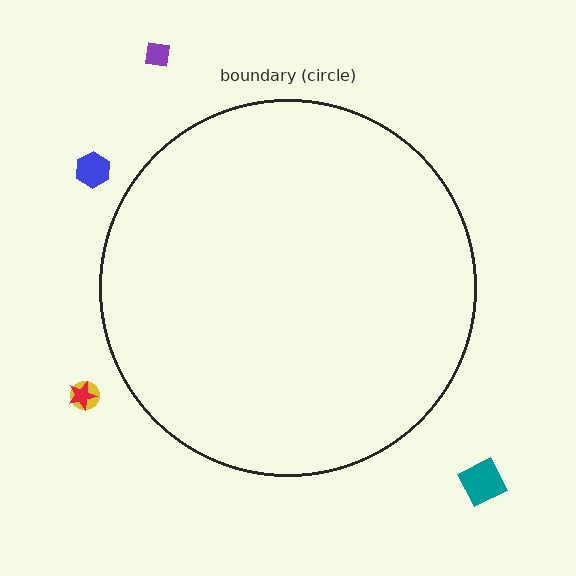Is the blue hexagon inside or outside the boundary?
Outside.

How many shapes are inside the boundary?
0 inside, 5 outside.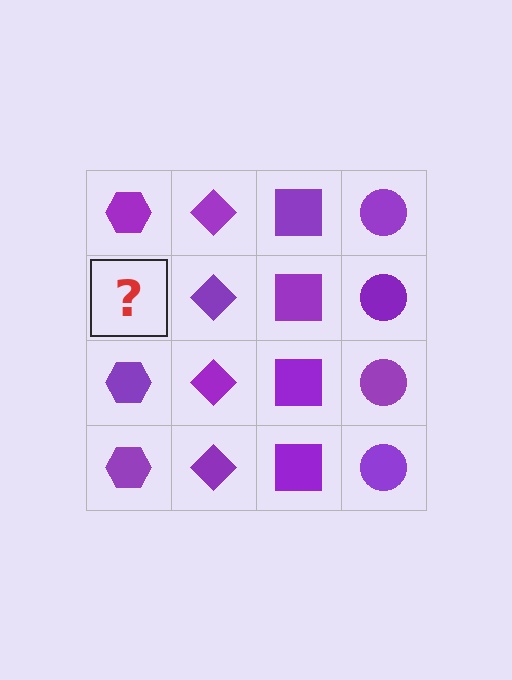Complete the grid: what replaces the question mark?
The question mark should be replaced with a purple hexagon.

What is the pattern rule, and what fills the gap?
The rule is that each column has a consistent shape. The gap should be filled with a purple hexagon.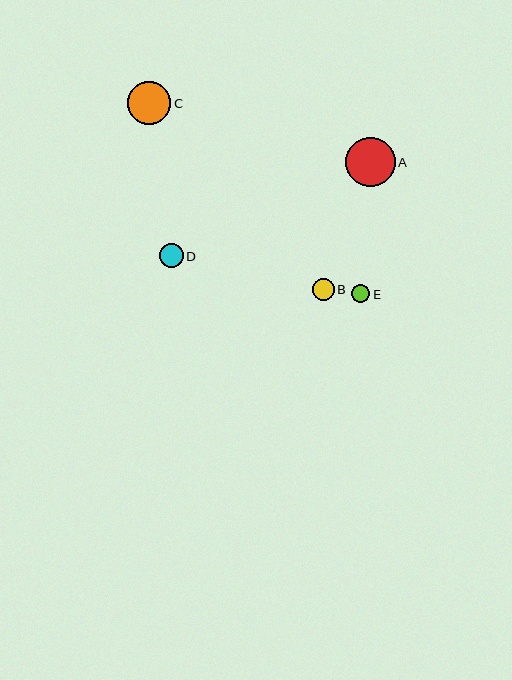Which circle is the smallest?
Circle E is the smallest with a size of approximately 18 pixels.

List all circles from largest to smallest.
From largest to smallest: A, C, D, B, E.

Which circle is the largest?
Circle A is the largest with a size of approximately 50 pixels.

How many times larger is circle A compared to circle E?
Circle A is approximately 2.7 times the size of circle E.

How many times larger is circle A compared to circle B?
Circle A is approximately 2.3 times the size of circle B.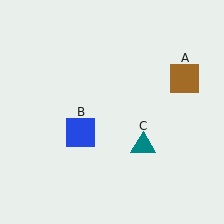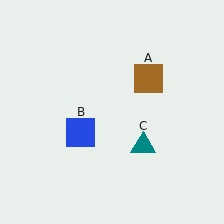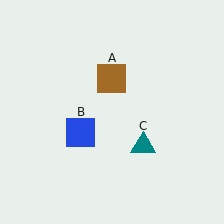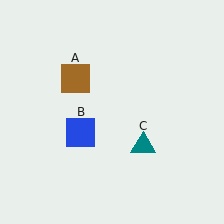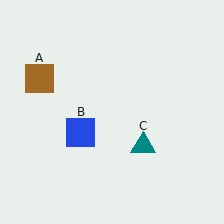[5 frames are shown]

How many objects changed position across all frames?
1 object changed position: brown square (object A).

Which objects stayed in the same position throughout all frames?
Blue square (object B) and teal triangle (object C) remained stationary.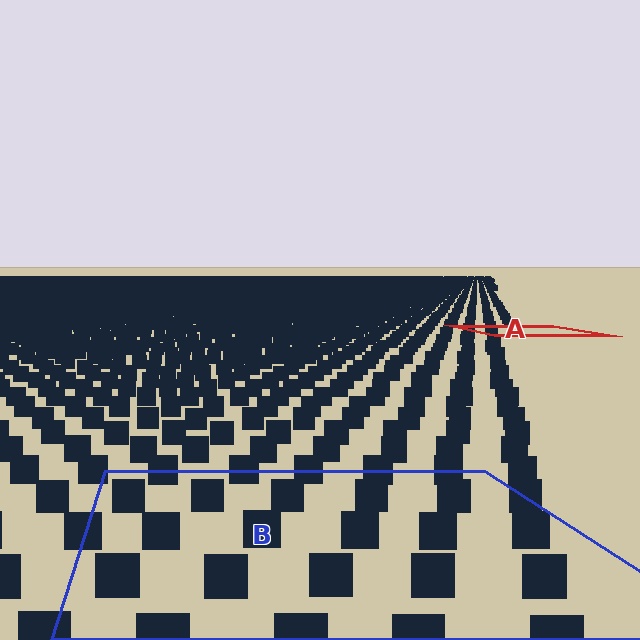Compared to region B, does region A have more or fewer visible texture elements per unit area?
Region A has more texture elements per unit area — they are packed more densely because it is farther away.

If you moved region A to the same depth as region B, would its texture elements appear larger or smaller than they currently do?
They would appear larger. At a closer depth, the same texture elements are projected at a bigger on-screen size.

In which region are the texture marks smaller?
The texture marks are smaller in region A, because it is farther away.